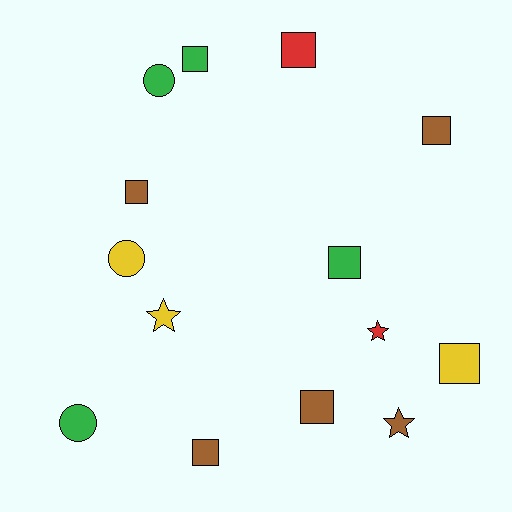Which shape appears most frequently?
Square, with 8 objects.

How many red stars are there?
There is 1 red star.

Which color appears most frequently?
Brown, with 5 objects.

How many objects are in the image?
There are 14 objects.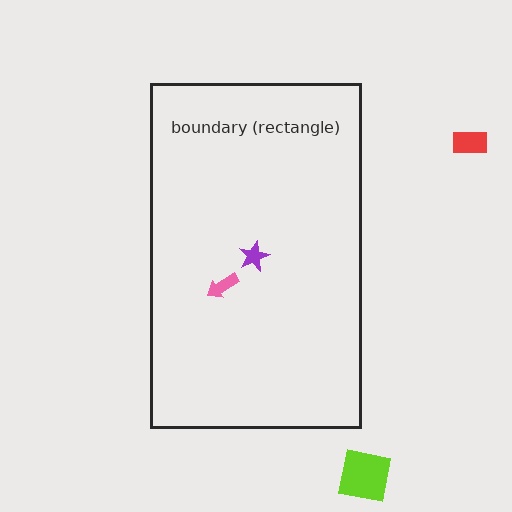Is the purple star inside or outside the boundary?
Inside.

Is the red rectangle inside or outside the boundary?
Outside.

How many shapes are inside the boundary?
2 inside, 2 outside.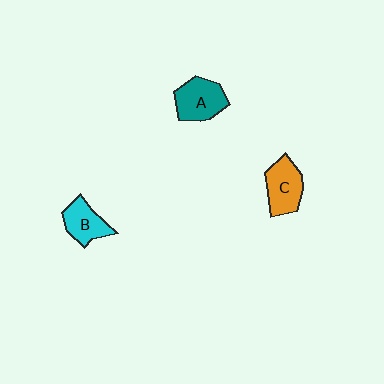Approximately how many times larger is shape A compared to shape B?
Approximately 1.2 times.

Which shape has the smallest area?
Shape B (cyan).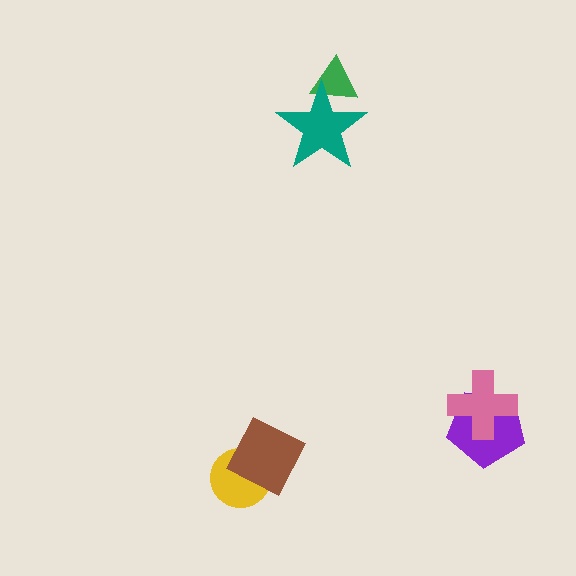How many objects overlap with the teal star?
1 object overlaps with the teal star.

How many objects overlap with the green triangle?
1 object overlaps with the green triangle.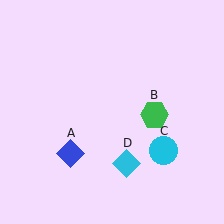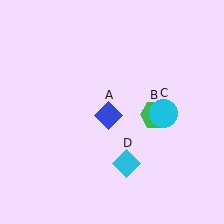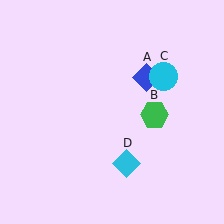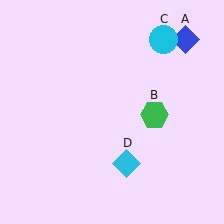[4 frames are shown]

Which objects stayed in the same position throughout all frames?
Green hexagon (object B) and cyan diamond (object D) remained stationary.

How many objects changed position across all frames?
2 objects changed position: blue diamond (object A), cyan circle (object C).